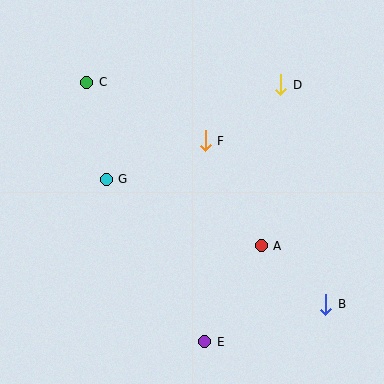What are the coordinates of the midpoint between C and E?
The midpoint between C and E is at (146, 212).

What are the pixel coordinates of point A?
Point A is at (261, 246).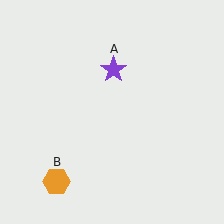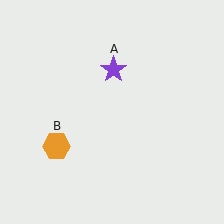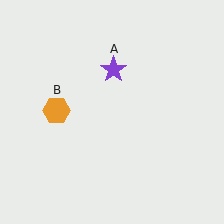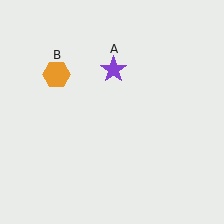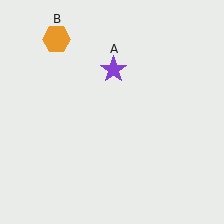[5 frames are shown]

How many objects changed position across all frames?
1 object changed position: orange hexagon (object B).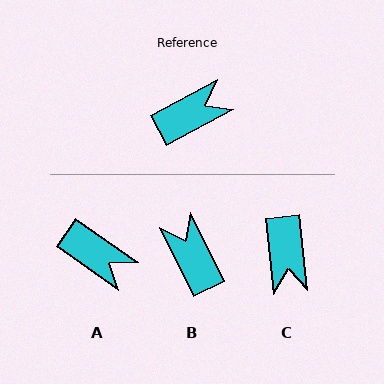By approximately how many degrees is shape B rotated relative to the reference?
Approximately 88 degrees counter-clockwise.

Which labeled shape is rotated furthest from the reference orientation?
C, about 112 degrees away.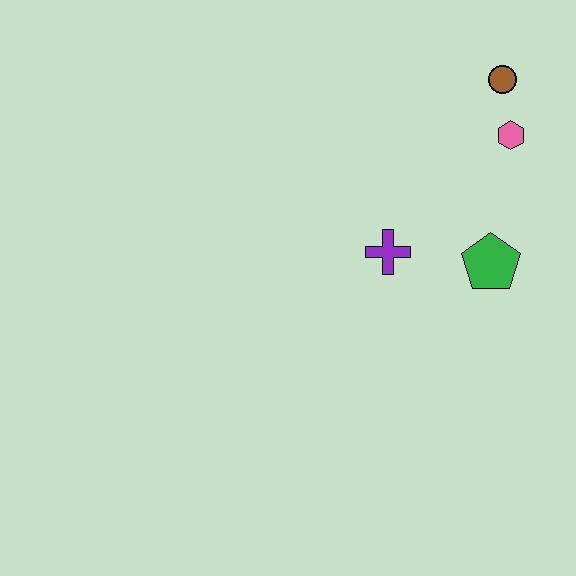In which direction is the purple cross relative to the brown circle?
The purple cross is below the brown circle.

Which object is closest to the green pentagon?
The purple cross is closest to the green pentagon.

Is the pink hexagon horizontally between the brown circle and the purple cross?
No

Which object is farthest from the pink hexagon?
The purple cross is farthest from the pink hexagon.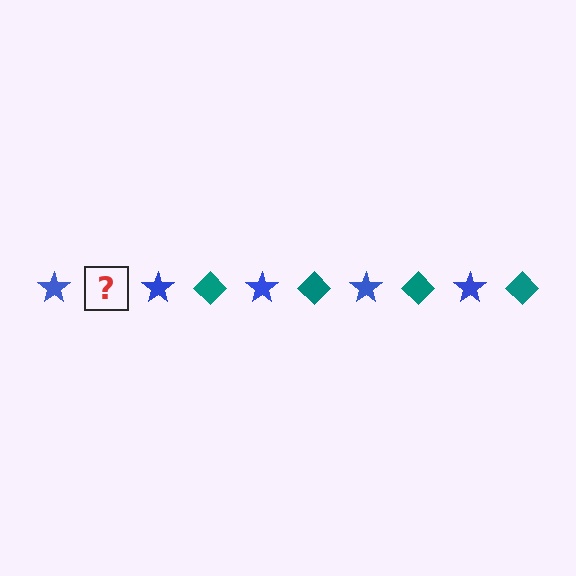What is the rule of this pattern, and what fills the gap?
The rule is that the pattern alternates between blue star and teal diamond. The gap should be filled with a teal diamond.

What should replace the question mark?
The question mark should be replaced with a teal diamond.